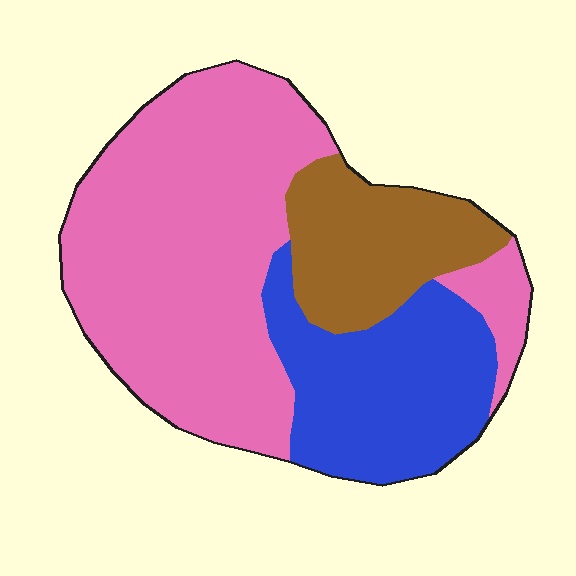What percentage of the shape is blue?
Blue covers 26% of the shape.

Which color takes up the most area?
Pink, at roughly 55%.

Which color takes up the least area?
Brown, at roughly 20%.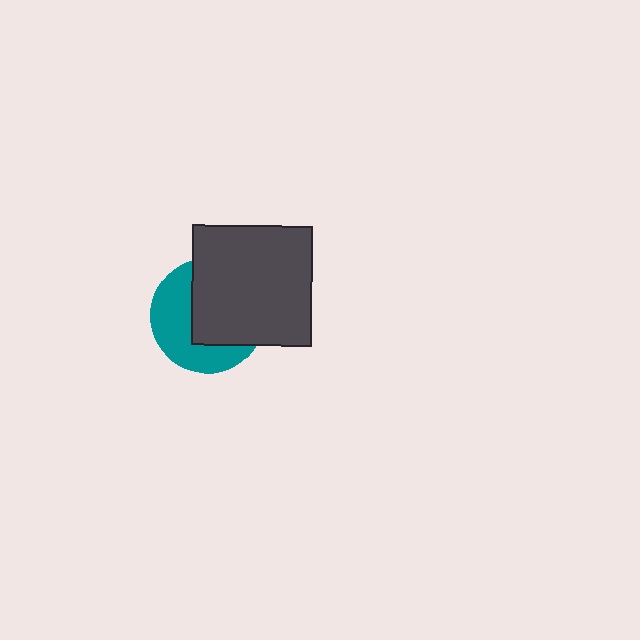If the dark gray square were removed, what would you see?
You would see the complete teal circle.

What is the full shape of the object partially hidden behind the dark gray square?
The partially hidden object is a teal circle.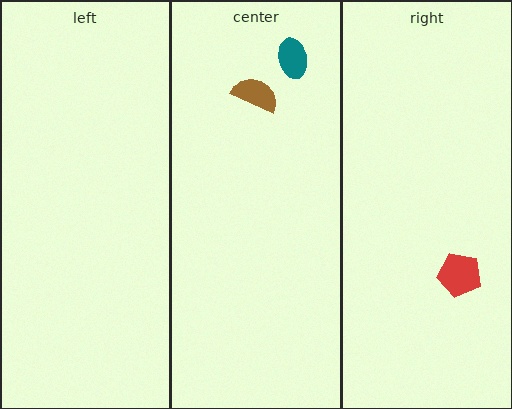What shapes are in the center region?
The teal ellipse, the brown semicircle.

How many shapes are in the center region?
2.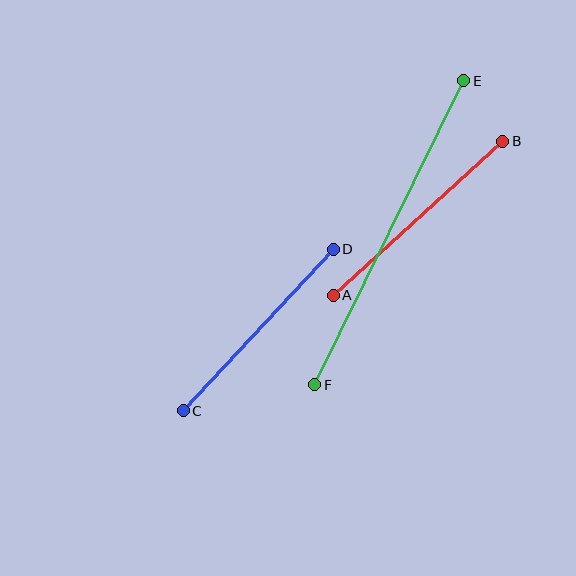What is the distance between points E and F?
The distance is approximately 339 pixels.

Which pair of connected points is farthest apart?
Points E and F are farthest apart.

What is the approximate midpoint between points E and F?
The midpoint is at approximately (389, 233) pixels.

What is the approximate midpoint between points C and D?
The midpoint is at approximately (258, 330) pixels.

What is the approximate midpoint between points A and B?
The midpoint is at approximately (418, 218) pixels.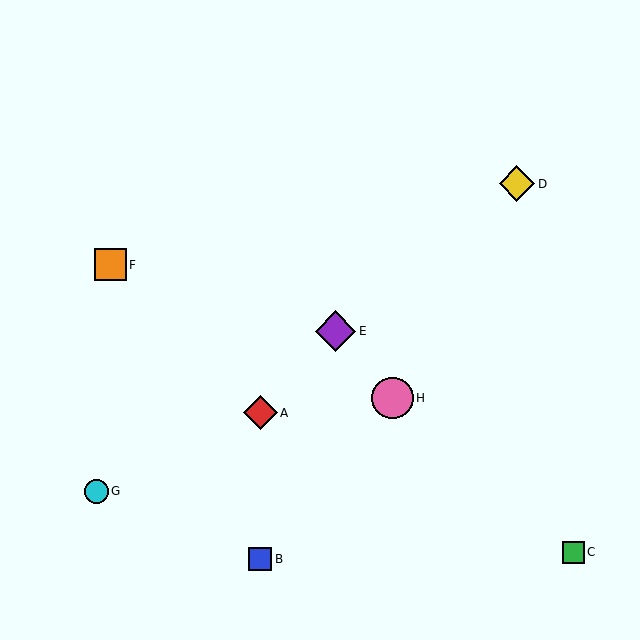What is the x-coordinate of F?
Object F is at x≈110.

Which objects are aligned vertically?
Objects A, B are aligned vertically.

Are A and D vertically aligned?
No, A is at x≈260 and D is at x≈517.